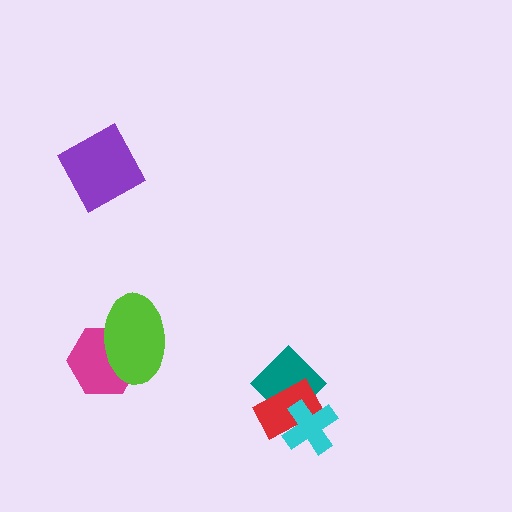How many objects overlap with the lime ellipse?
1 object overlaps with the lime ellipse.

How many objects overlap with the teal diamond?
2 objects overlap with the teal diamond.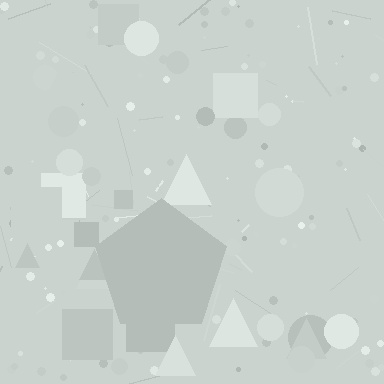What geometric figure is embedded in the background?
A pentagon is embedded in the background.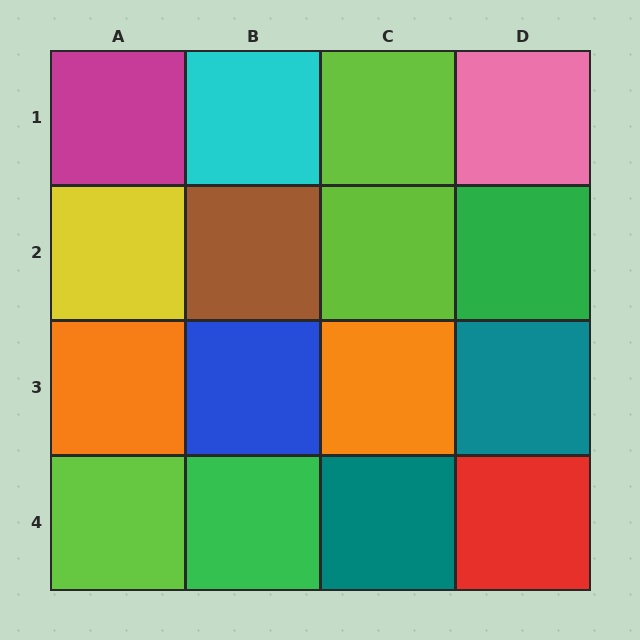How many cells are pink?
1 cell is pink.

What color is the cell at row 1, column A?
Magenta.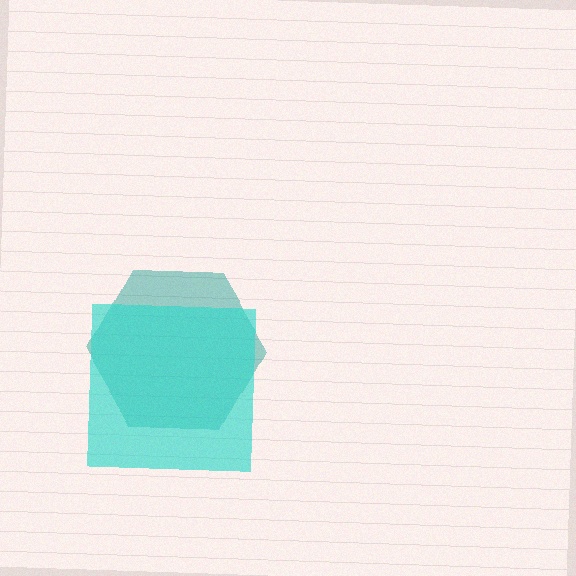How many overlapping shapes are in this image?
There are 2 overlapping shapes in the image.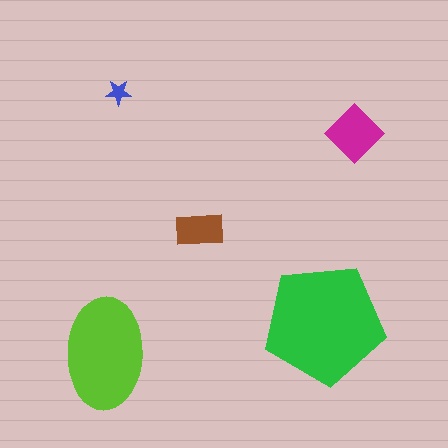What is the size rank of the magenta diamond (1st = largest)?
3rd.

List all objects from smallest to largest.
The blue star, the brown rectangle, the magenta diamond, the lime ellipse, the green pentagon.